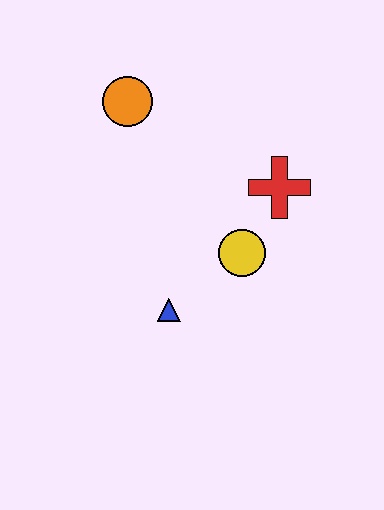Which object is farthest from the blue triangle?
The orange circle is farthest from the blue triangle.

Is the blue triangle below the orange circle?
Yes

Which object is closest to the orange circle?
The red cross is closest to the orange circle.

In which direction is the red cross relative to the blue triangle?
The red cross is above the blue triangle.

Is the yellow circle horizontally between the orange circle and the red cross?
Yes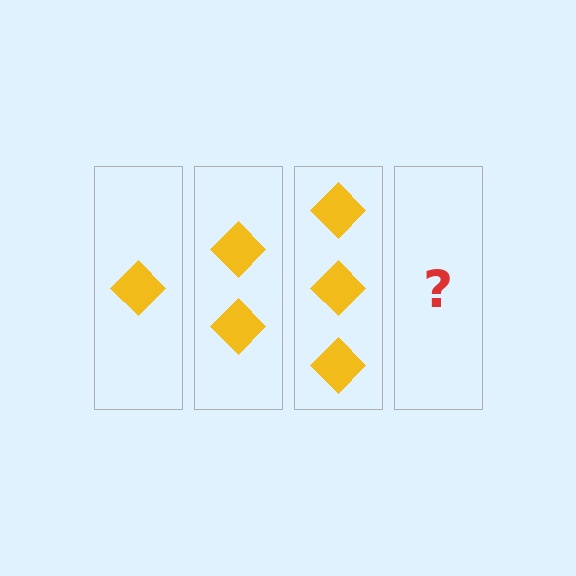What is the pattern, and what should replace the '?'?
The pattern is that each step adds one more diamond. The '?' should be 4 diamonds.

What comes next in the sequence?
The next element should be 4 diamonds.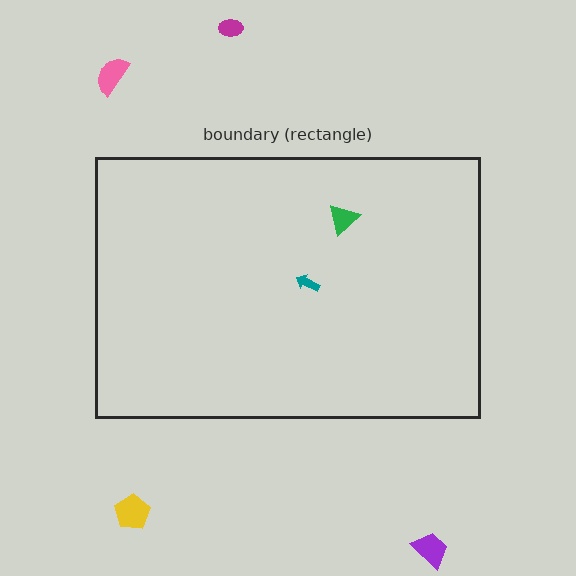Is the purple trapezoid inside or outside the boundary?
Outside.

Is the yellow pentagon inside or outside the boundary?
Outside.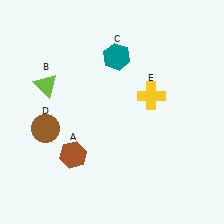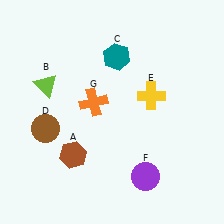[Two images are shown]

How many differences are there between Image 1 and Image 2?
There are 2 differences between the two images.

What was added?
A purple circle (F), an orange cross (G) were added in Image 2.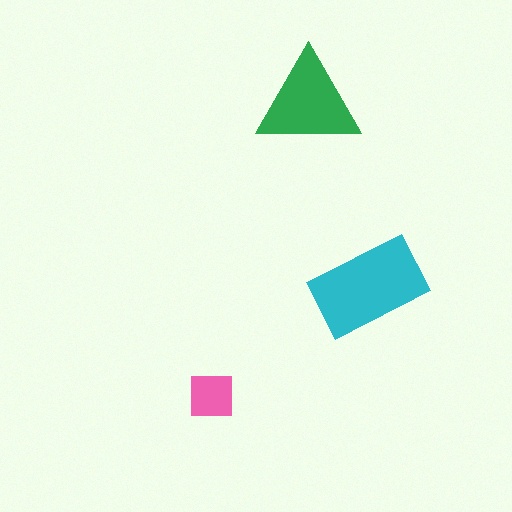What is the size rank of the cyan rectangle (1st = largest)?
1st.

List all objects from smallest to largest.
The pink square, the green triangle, the cyan rectangle.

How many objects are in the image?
There are 3 objects in the image.